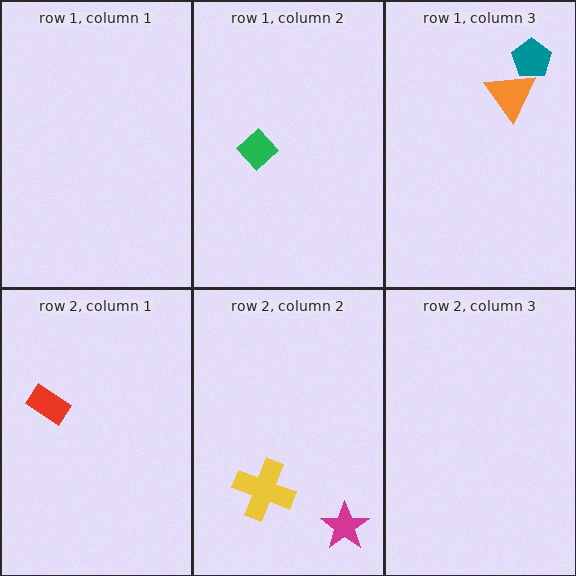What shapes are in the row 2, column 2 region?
The yellow cross, the magenta star.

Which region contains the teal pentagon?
The row 1, column 3 region.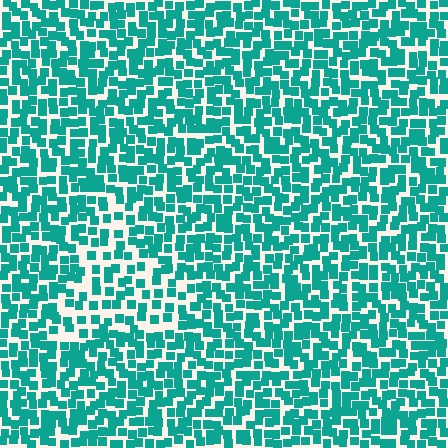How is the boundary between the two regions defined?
The boundary is defined by a change in element density (approximately 1.7x ratio). All elements are the same color, size, and shape.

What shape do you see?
I see a triangle.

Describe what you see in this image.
The image contains small teal elements arranged at two different densities. A triangle-shaped region is visible where the elements are less densely packed than the surrounding area.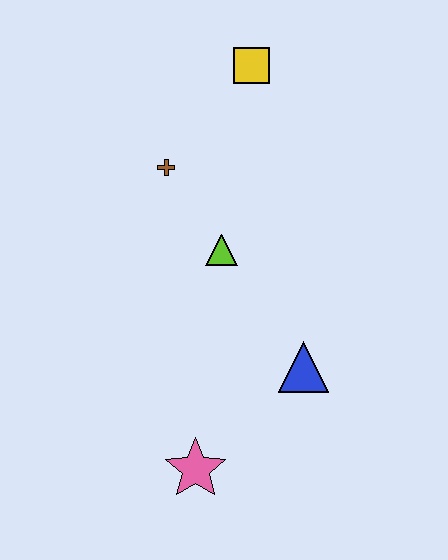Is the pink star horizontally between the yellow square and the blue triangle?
No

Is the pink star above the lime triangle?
No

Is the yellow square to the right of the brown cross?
Yes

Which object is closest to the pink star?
The blue triangle is closest to the pink star.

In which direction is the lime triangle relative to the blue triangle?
The lime triangle is above the blue triangle.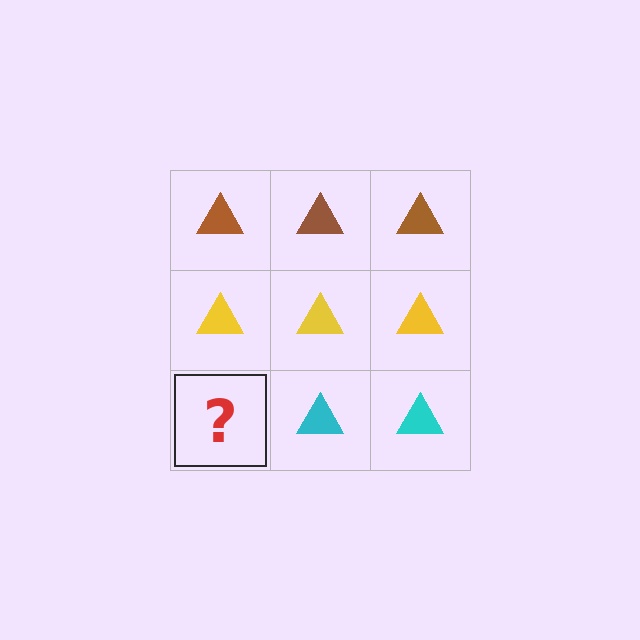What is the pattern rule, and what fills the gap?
The rule is that each row has a consistent color. The gap should be filled with a cyan triangle.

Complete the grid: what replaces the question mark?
The question mark should be replaced with a cyan triangle.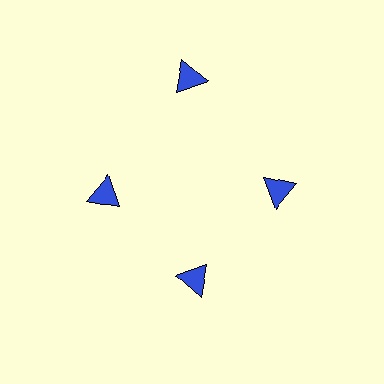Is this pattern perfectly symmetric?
No. The 4 blue triangles are arranged in a ring, but one element near the 12 o'clock position is pushed outward from the center, breaking the 4-fold rotational symmetry.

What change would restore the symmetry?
The symmetry would be restored by moving it inward, back onto the ring so that all 4 triangles sit at equal angles and equal distance from the center.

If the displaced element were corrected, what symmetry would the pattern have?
It would have 4-fold rotational symmetry — the pattern would map onto itself every 90 degrees.